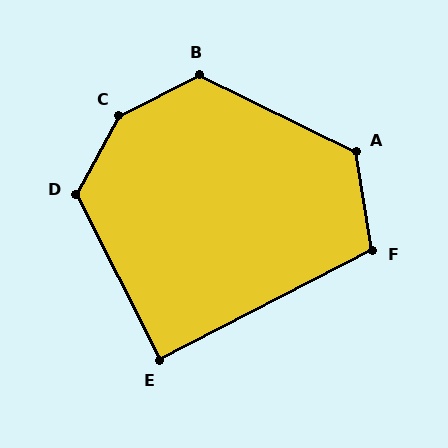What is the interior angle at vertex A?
Approximately 125 degrees (obtuse).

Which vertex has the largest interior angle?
C, at approximately 145 degrees.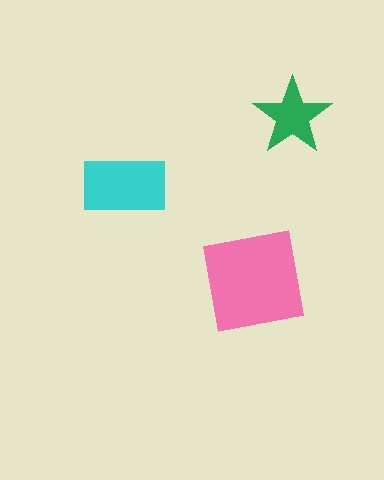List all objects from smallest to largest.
The green star, the cyan rectangle, the pink square.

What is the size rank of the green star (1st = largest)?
3rd.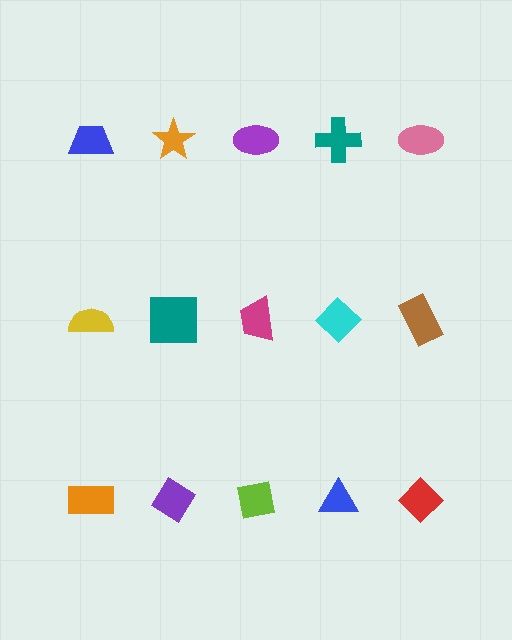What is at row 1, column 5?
A pink ellipse.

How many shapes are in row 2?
5 shapes.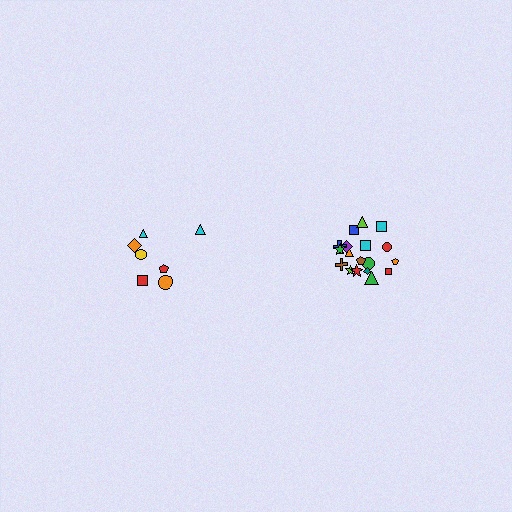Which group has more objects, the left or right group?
The right group.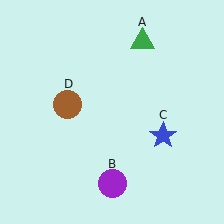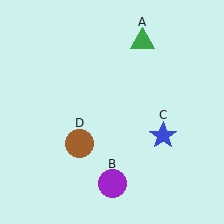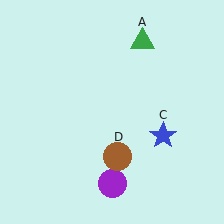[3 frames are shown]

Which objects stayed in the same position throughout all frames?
Green triangle (object A) and purple circle (object B) and blue star (object C) remained stationary.